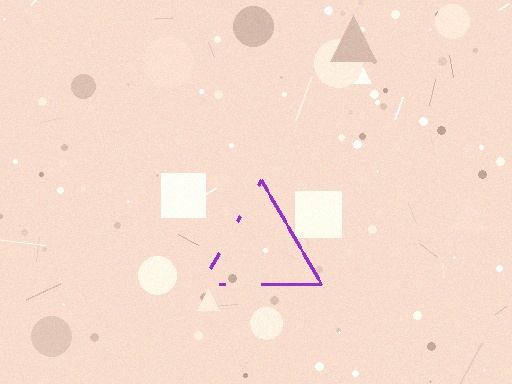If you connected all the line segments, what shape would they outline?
They would outline a triangle.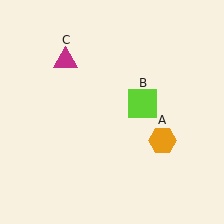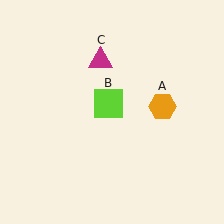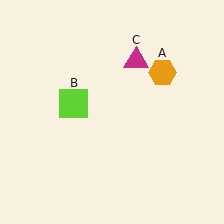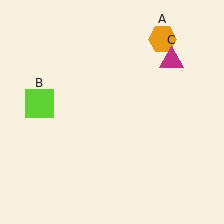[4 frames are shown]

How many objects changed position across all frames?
3 objects changed position: orange hexagon (object A), lime square (object B), magenta triangle (object C).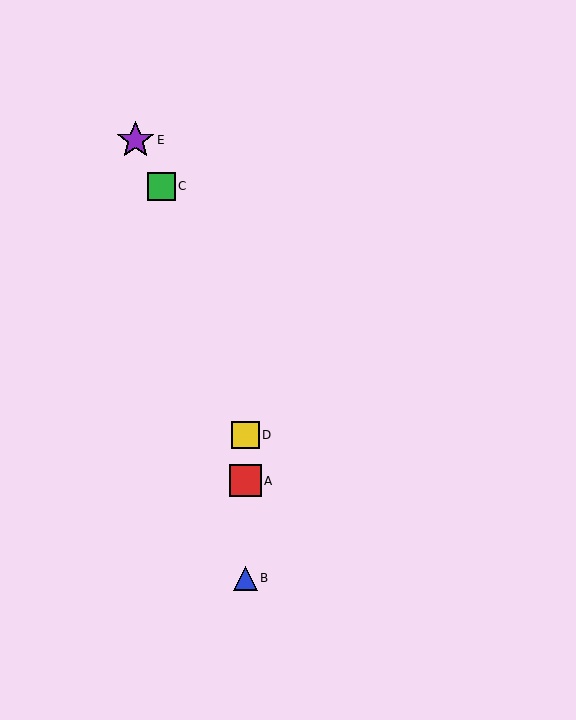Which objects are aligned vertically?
Objects A, B, D are aligned vertically.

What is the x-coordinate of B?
Object B is at x≈245.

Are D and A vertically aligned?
Yes, both are at x≈245.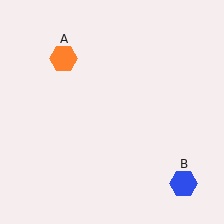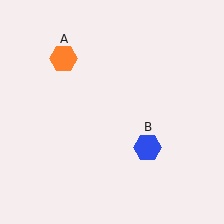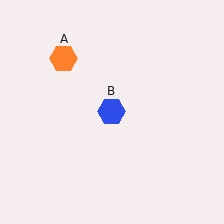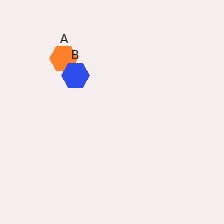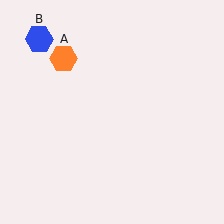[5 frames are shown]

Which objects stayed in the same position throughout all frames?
Orange hexagon (object A) remained stationary.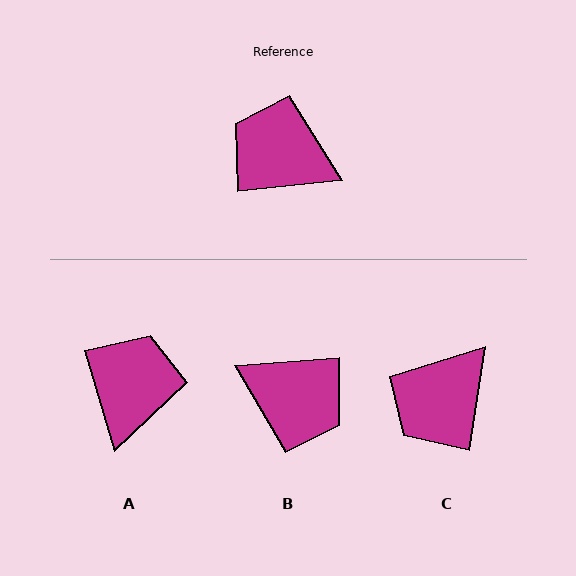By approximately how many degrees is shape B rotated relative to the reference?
Approximately 178 degrees counter-clockwise.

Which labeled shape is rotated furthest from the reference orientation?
B, about 178 degrees away.